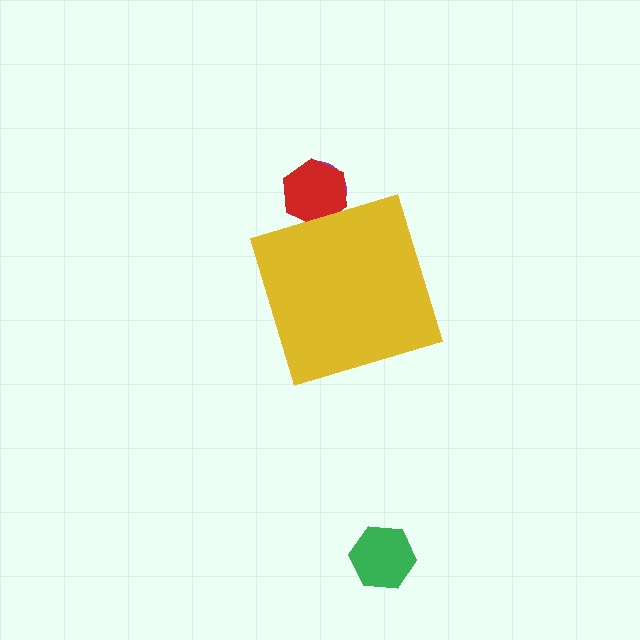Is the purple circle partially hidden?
Yes, the purple circle is partially hidden behind the yellow diamond.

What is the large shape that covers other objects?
A yellow diamond.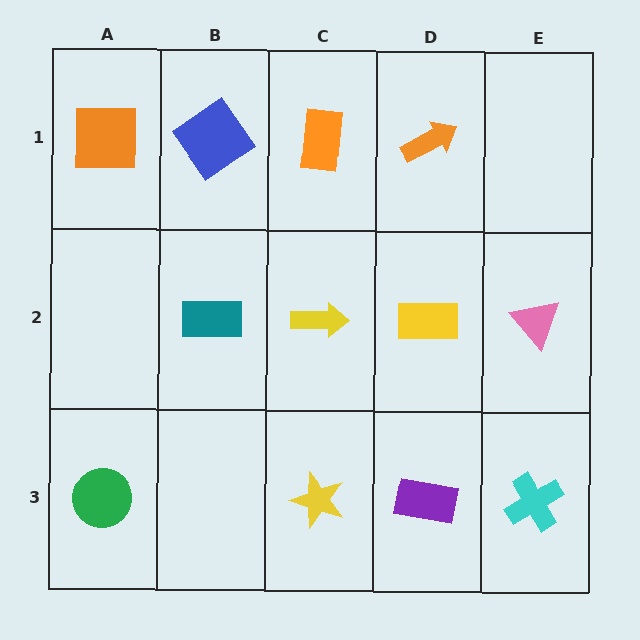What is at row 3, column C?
A yellow star.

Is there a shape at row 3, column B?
No, that cell is empty.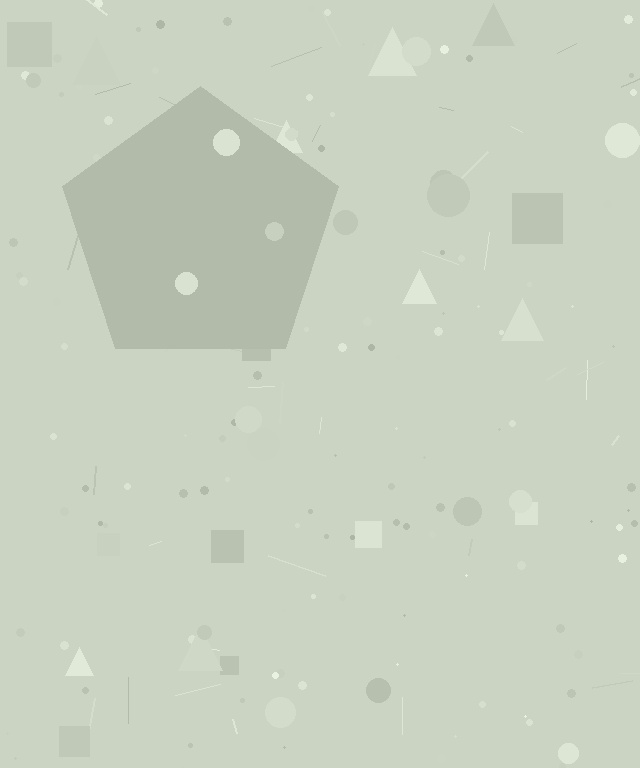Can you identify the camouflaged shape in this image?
The camouflaged shape is a pentagon.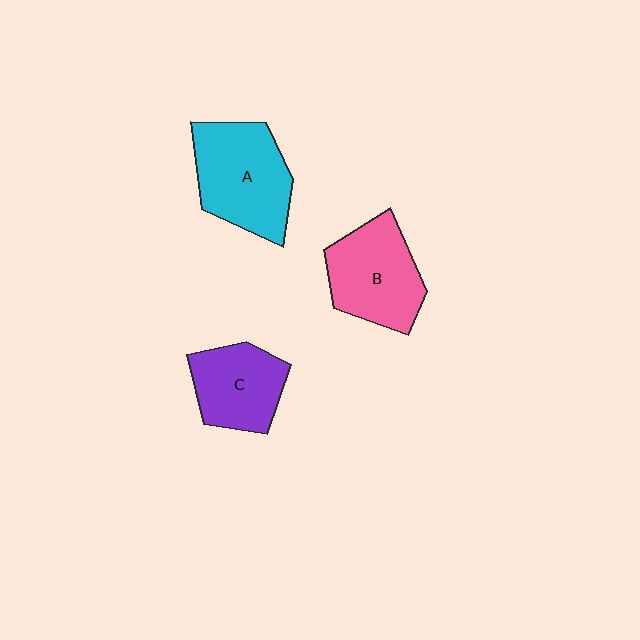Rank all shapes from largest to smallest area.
From largest to smallest: A (cyan), B (pink), C (purple).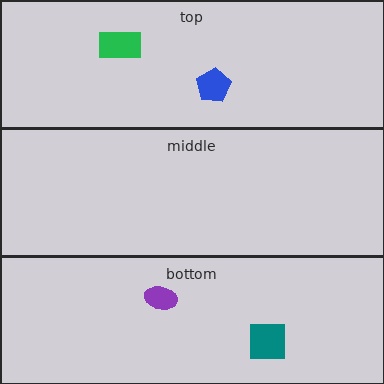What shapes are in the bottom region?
The teal square, the purple ellipse.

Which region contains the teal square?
The bottom region.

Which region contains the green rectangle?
The top region.